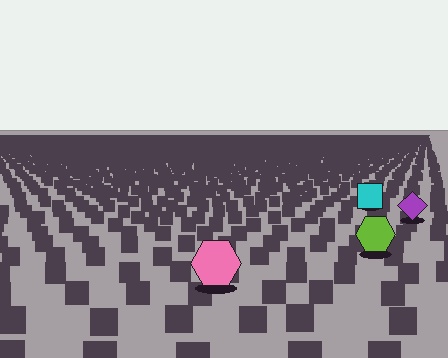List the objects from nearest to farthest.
From nearest to farthest: the pink hexagon, the lime hexagon, the purple diamond, the cyan square.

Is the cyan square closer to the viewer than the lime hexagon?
No. The lime hexagon is closer — you can tell from the texture gradient: the ground texture is coarser near it.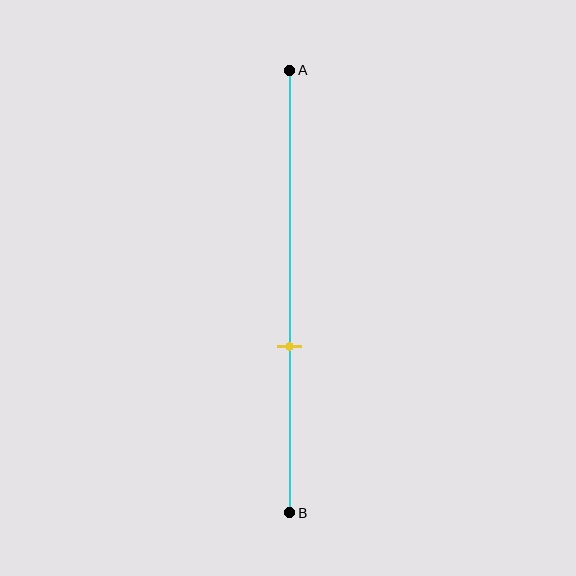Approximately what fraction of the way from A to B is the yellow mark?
The yellow mark is approximately 60% of the way from A to B.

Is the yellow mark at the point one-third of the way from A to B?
No, the mark is at about 60% from A, not at the 33% one-third point.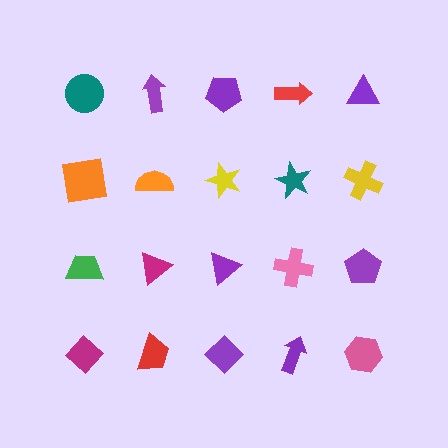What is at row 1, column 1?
A teal circle.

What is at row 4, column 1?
A magenta diamond.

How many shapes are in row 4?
5 shapes.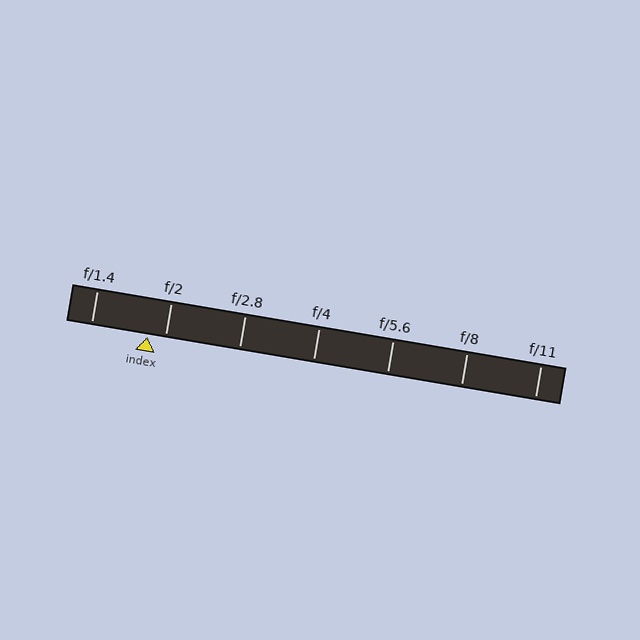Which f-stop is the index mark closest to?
The index mark is closest to f/2.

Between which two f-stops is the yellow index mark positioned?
The index mark is between f/1.4 and f/2.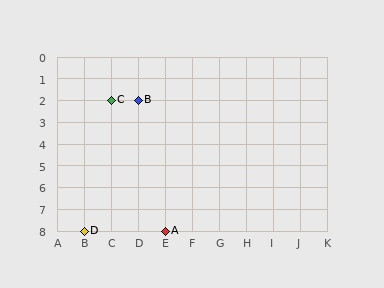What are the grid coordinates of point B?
Point B is at grid coordinates (D, 2).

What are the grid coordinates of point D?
Point D is at grid coordinates (B, 8).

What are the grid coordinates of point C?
Point C is at grid coordinates (C, 2).